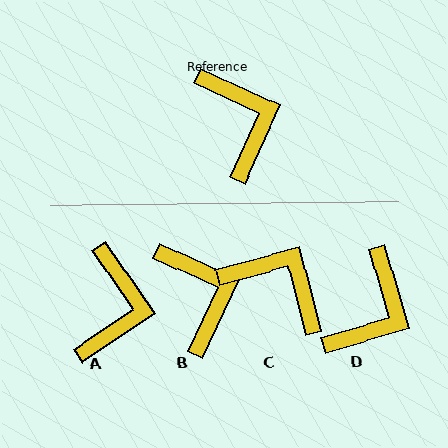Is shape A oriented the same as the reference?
No, it is off by about 32 degrees.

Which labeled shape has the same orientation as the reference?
B.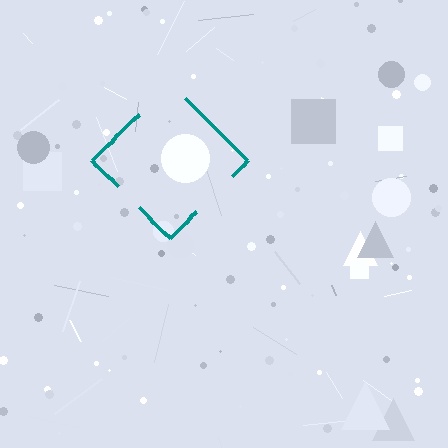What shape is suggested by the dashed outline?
The dashed outline suggests a diamond.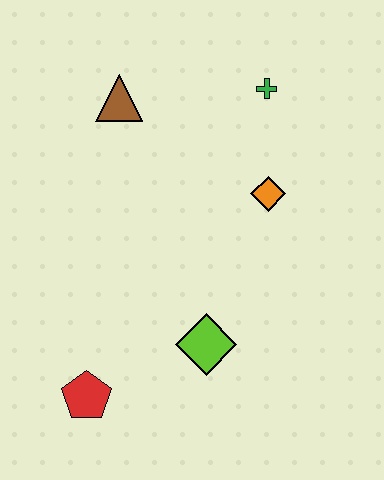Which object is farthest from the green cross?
The red pentagon is farthest from the green cross.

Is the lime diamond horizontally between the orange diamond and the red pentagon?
Yes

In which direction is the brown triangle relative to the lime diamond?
The brown triangle is above the lime diamond.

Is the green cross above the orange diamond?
Yes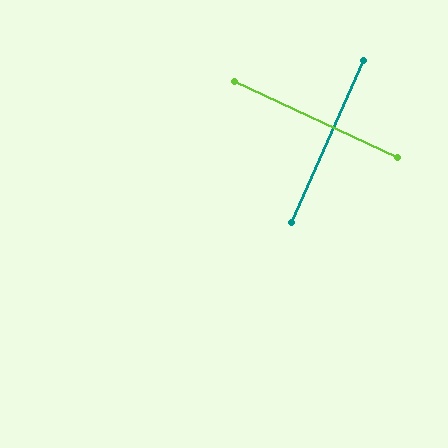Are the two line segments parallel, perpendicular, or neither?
Perpendicular — they meet at approximately 89°.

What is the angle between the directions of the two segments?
Approximately 89 degrees.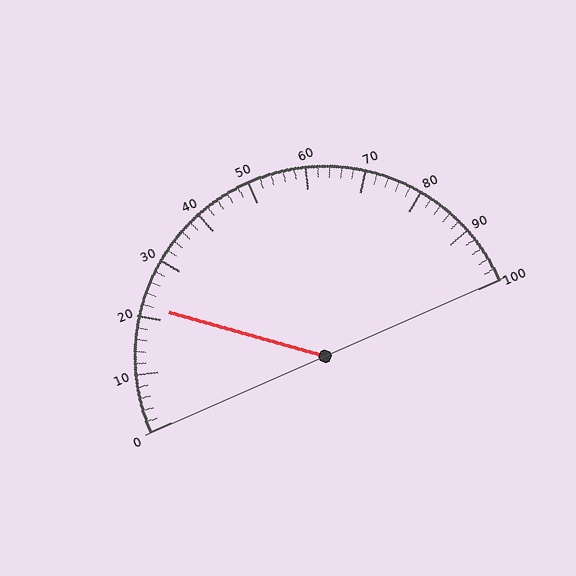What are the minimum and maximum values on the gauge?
The gauge ranges from 0 to 100.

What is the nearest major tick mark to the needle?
The nearest major tick mark is 20.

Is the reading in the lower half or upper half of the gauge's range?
The reading is in the lower half of the range (0 to 100).